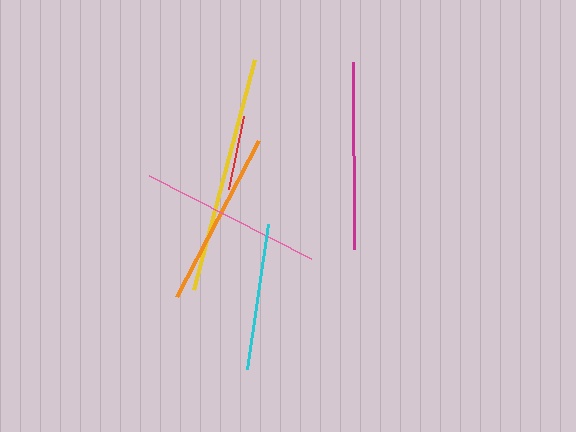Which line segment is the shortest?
The red line is the shortest at approximately 74 pixels.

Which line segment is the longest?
The yellow line is the longest at approximately 238 pixels.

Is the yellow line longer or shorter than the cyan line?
The yellow line is longer than the cyan line.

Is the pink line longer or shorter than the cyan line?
The pink line is longer than the cyan line.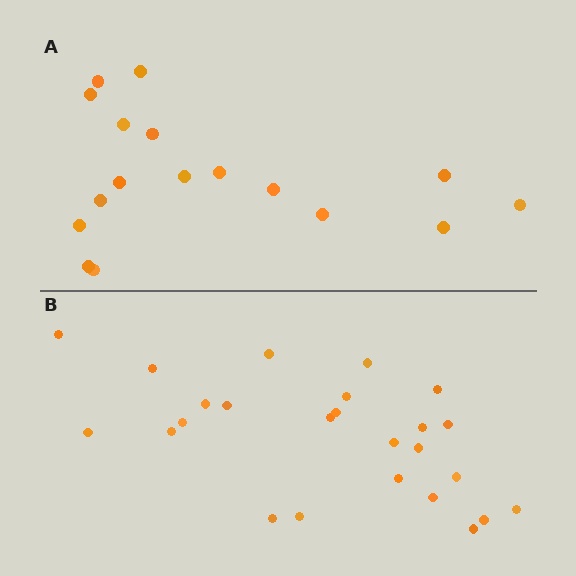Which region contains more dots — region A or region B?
Region B (the bottom region) has more dots.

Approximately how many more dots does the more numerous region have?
Region B has roughly 8 or so more dots than region A.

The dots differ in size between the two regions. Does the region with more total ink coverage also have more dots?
No. Region A has more total ink coverage because its dots are larger, but region B actually contains more individual dots. Total area can be misleading — the number of items is what matters here.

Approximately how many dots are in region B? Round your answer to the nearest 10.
About 20 dots. (The exact count is 25, which rounds to 20.)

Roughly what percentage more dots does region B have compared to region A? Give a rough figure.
About 45% more.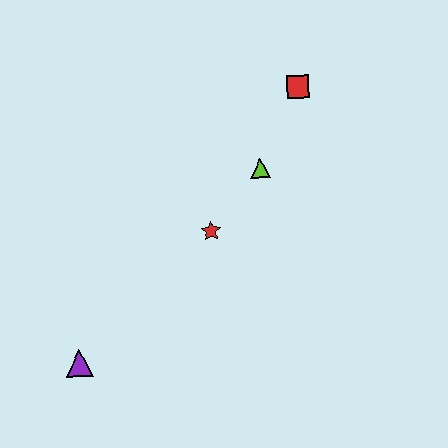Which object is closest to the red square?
The lime triangle is closest to the red square.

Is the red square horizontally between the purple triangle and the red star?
No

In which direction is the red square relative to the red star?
The red square is above the red star.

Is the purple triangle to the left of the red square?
Yes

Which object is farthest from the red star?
The purple triangle is farthest from the red star.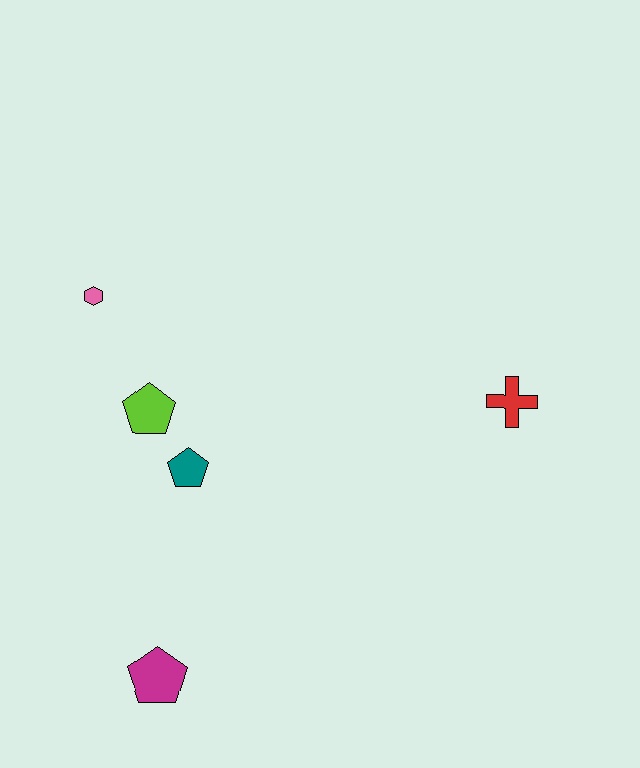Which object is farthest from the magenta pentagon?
The red cross is farthest from the magenta pentagon.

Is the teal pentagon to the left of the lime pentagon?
No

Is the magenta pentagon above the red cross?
No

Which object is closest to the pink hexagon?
The lime pentagon is closest to the pink hexagon.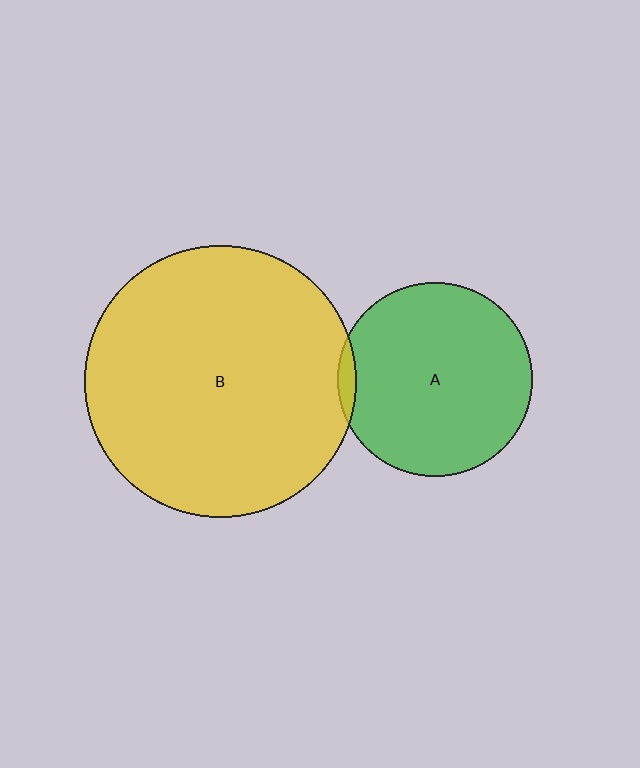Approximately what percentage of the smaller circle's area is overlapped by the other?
Approximately 5%.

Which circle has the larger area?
Circle B (yellow).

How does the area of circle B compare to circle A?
Approximately 1.9 times.